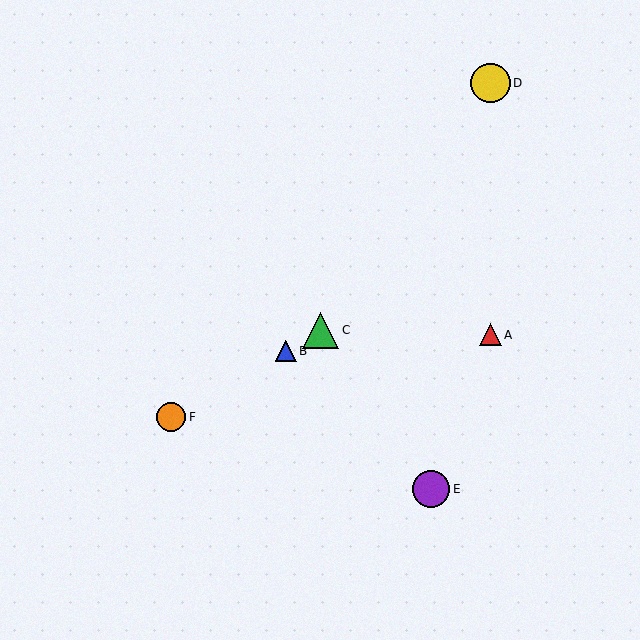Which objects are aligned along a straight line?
Objects B, C, F are aligned along a straight line.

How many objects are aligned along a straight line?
3 objects (B, C, F) are aligned along a straight line.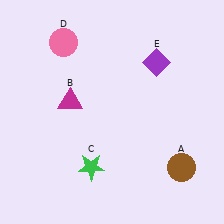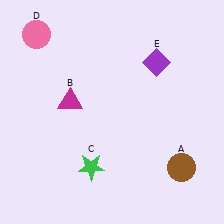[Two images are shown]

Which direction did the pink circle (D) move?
The pink circle (D) moved left.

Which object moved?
The pink circle (D) moved left.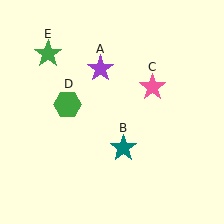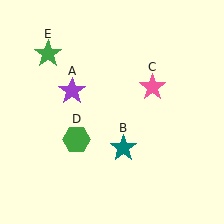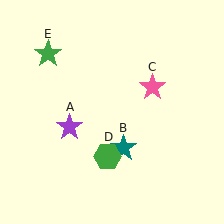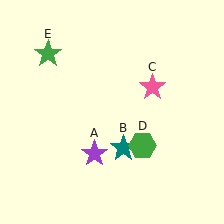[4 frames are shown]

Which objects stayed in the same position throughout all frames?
Teal star (object B) and pink star (object C) and green star (object E) remained stationary.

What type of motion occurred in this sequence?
The purple star (object A), green hexagon (object D) rotated counterclockwise around the center of the scene.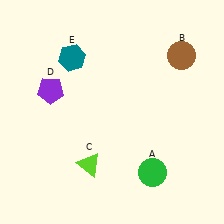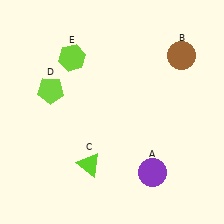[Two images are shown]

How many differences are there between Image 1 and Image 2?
There are 3 differences between the two images.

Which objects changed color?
A changed from green to purple. D changed from purple to lime. E changed from teal to lime.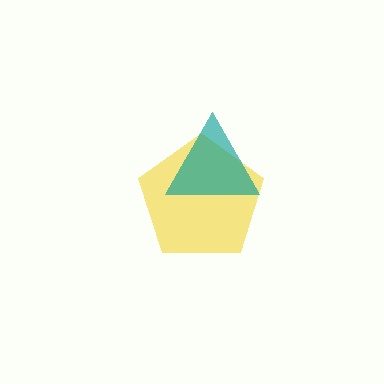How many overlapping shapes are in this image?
There are 2 overlapping shapes in the image.